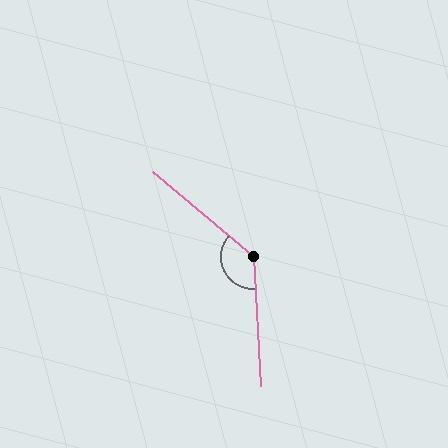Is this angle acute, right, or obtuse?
It is obtuse.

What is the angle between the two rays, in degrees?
Approximately 133 degrees.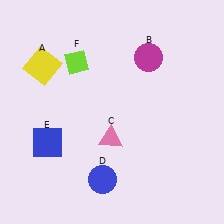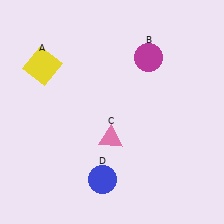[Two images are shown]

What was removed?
The lime diamond (F), the blue square (E) were removed in Image 2.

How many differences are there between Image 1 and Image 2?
There are 2 differences between the two images.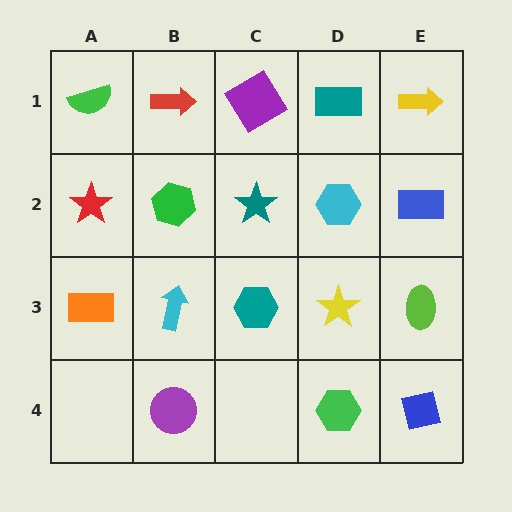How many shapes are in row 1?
5 shapes.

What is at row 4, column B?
A purple circle.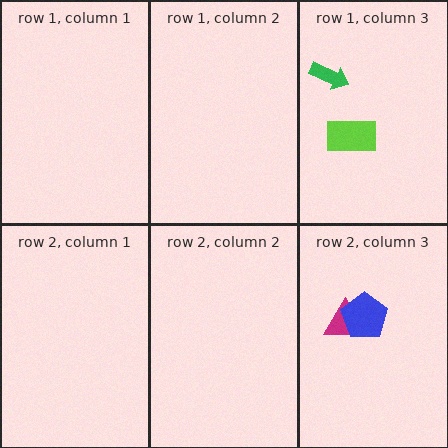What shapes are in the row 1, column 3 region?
The green arrow, the lime rectangle.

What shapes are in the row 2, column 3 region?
The magenta triangle, the blue pentagon.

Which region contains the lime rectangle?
The row 1, column 3 region.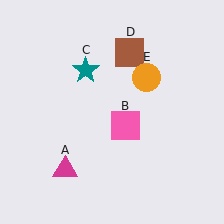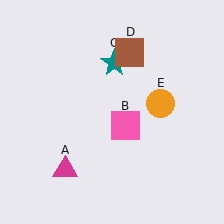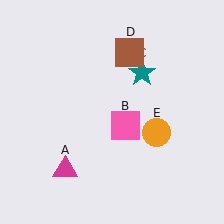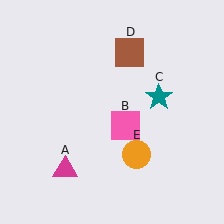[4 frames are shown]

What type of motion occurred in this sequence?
The teal star (object C), orange circle (object E) rotated clockwise around the center of the scene.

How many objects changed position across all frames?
2 objects changed position: teal star (object C), orange circle (object E).